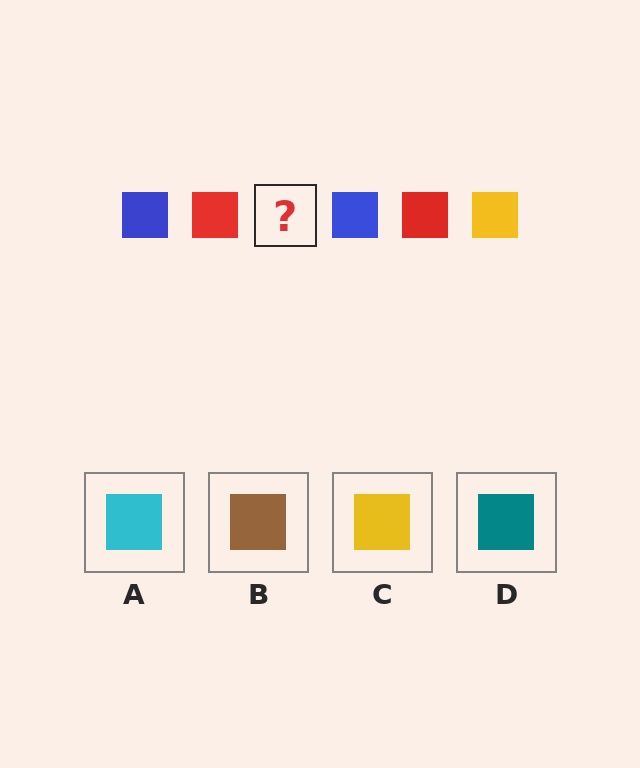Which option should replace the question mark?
Option C.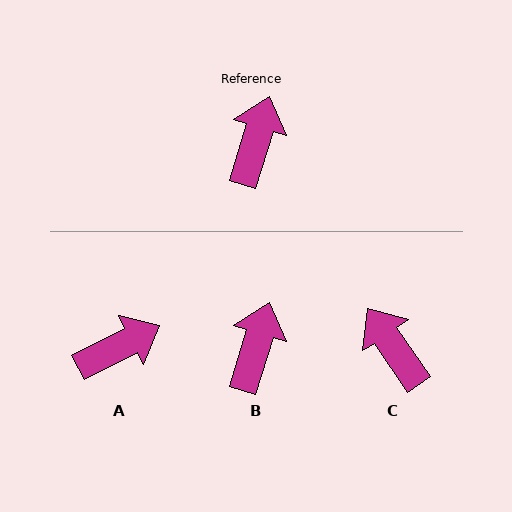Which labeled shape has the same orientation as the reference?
B.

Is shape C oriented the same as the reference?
No, it is off by about 51 degrees.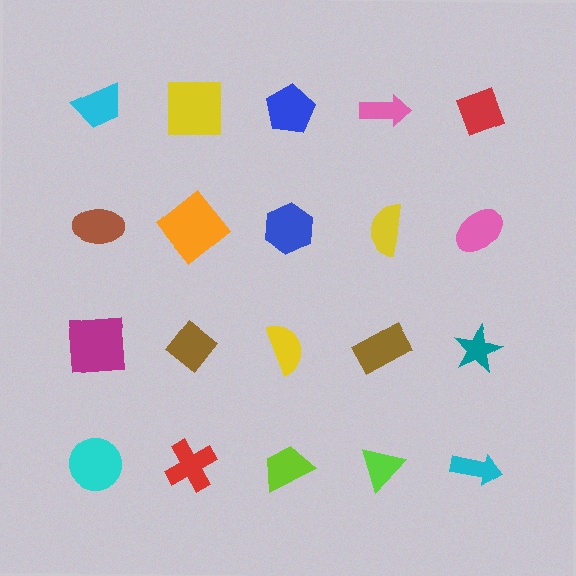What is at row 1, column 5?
A red diamond.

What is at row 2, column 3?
A blue hexagon.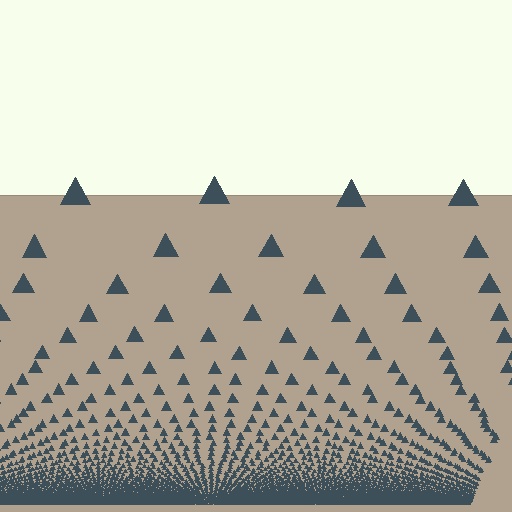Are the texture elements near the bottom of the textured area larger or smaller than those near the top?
Smaller. The gradient is inverted — elements near the bottom are smaller and denser.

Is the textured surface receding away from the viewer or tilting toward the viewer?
The surface appears to tilt toward the viewer. Texture elements get larger and sparser toward the top.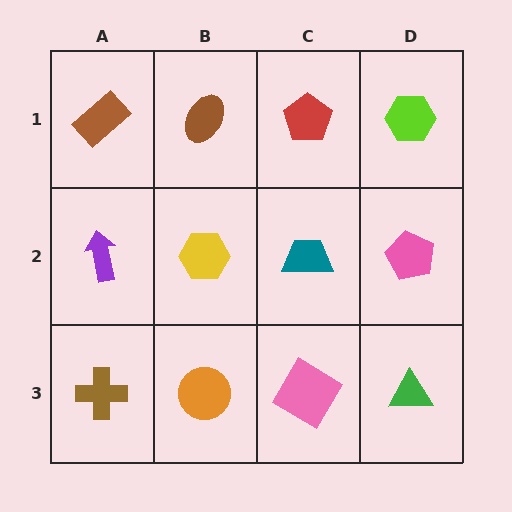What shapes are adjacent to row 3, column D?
A pink pentagon (row 2, column D), a pink diamond (row 3, column C).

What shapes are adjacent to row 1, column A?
A purple arrow (row 2, column A), a brown ellipse (row 1, column B).